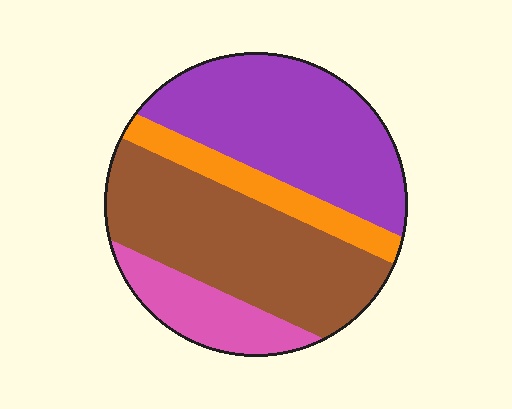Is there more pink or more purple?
Purple.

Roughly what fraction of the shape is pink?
Pink takes up about one eighth (1/8) of the shape.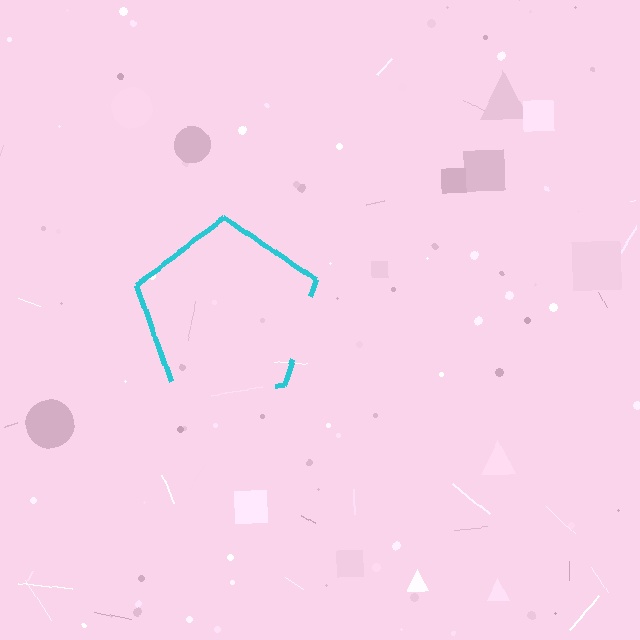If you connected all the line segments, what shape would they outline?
They would outline a pentagon.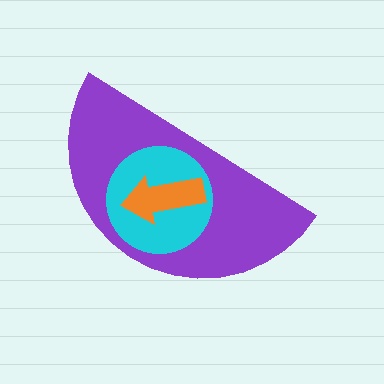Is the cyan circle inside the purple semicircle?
Yes.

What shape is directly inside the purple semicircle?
The cyan circle.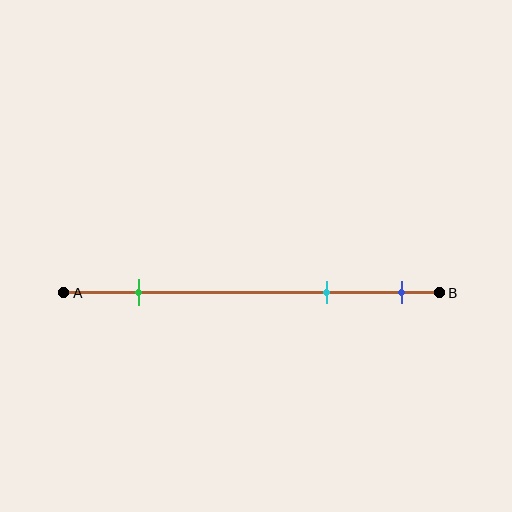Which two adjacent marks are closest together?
The cyan and blue marks are the closest adjacent pair.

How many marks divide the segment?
There are 3 marks dividing the segment.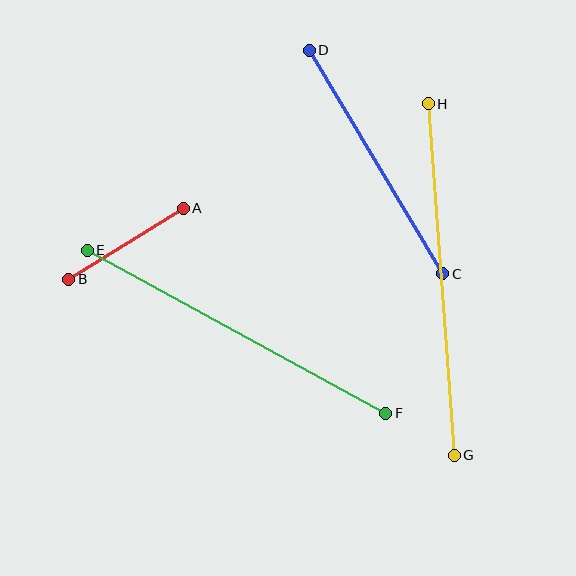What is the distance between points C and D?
The distance is approximately 260 pixels.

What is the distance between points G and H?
The distance is approximately 352 pixels.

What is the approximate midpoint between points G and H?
The midpoint is at approximately (441, 280) pixels.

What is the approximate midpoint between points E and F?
The midpoint is at approximately (236, 332) pixels.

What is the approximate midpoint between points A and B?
The midpoint is at approximately (126, 244) pixels.